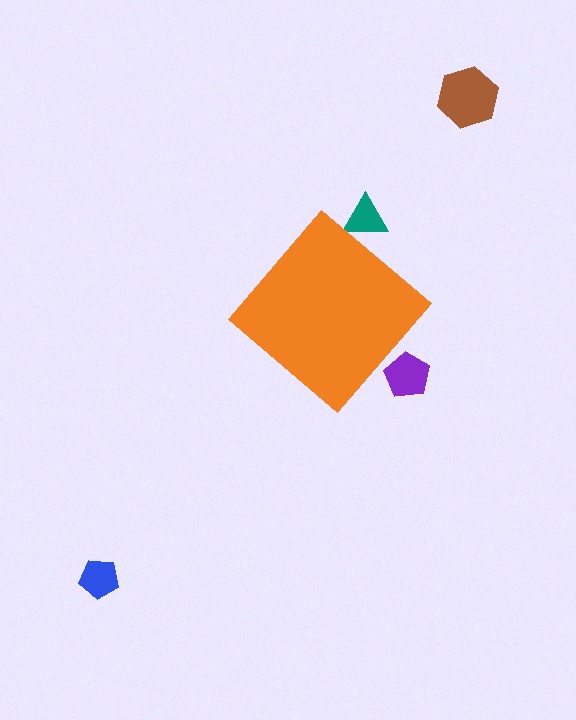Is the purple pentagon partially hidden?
Yes, the purple pentagon is partially hidden behind the orange diamond.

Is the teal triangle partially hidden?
Yes, the teal triangle is partially hidden behind the orange diamond.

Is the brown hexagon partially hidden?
No, the brown hexagon is fully visible.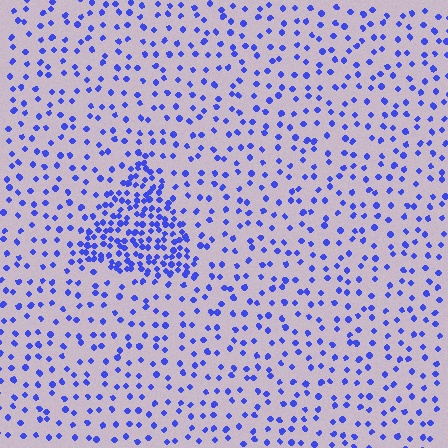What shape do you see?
I see a triangle.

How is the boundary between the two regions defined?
The boundary is defined by a change in element density (approximately 2.7x ratio). All elements are the same color, size, and shape.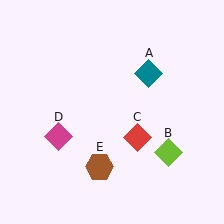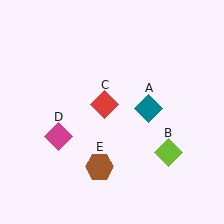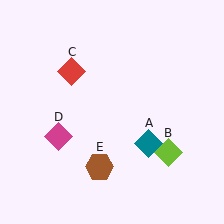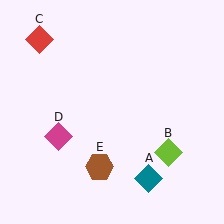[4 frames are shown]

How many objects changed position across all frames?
2 objects changed position: teal diamond (object A), red diamond (object C).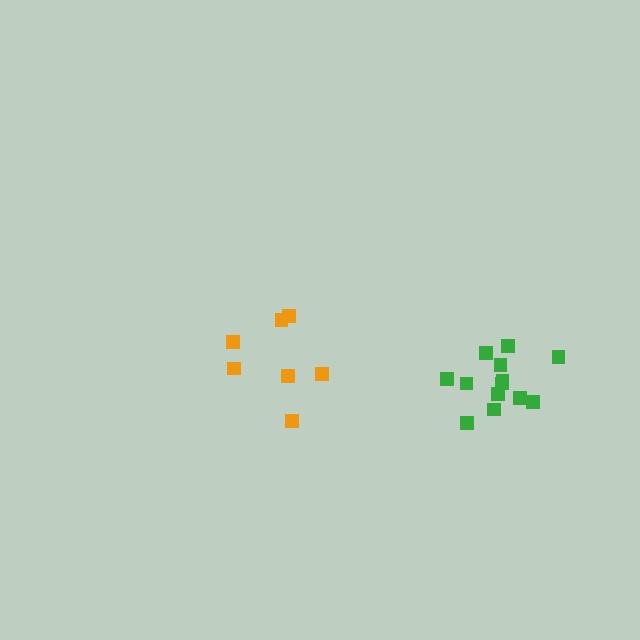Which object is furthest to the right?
The green cluster is rightmost.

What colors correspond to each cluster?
The clusters are colored: green, orange.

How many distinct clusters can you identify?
There are 2 distinct clusters.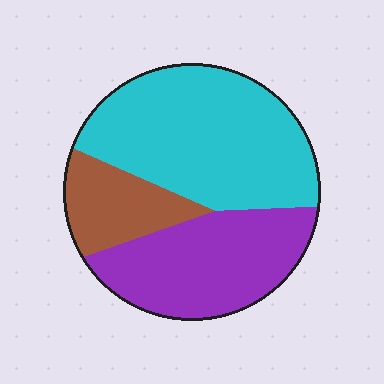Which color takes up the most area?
Cyan, at roughly 50%.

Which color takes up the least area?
Brown, at roughly 15%.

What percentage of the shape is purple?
Purple takes up about one third (1/3) of the shape.